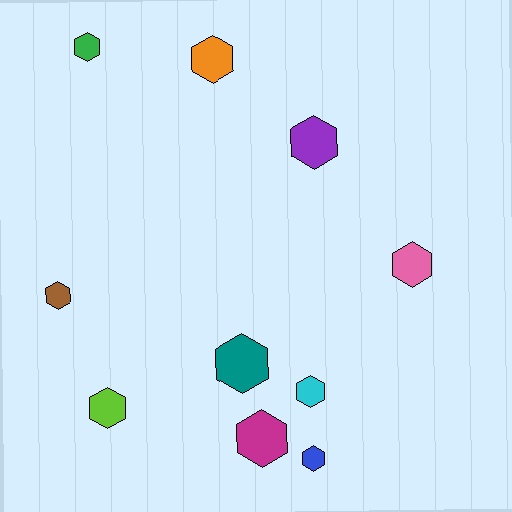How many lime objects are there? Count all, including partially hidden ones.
There is 1 lime object.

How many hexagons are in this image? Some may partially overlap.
There are 10 hexagons.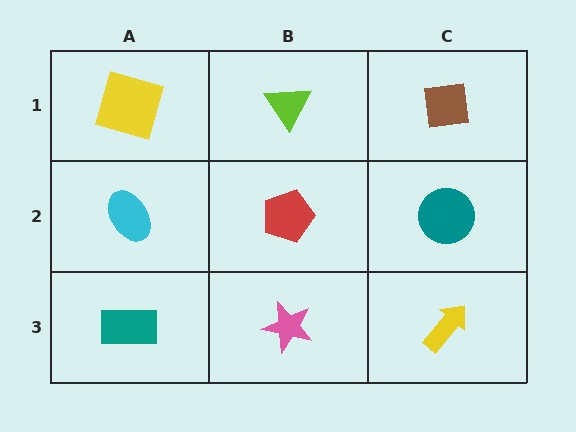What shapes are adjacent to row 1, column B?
A red pentagon (row 2, column B), a yellow square (row 1, column A), a brown square (row 1, column C).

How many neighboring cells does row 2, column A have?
3.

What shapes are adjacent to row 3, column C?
A teal circle (row 2, column C), a pink star (row 3, column B).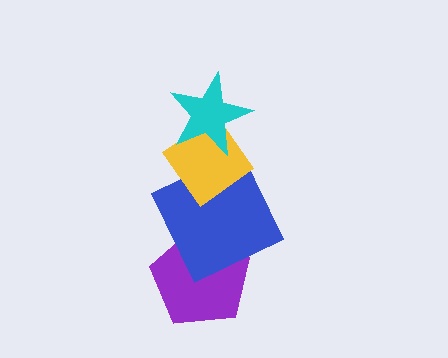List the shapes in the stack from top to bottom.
From top to bottom: the cyan star, the yellow diamond, the blue square, the purple pentagon.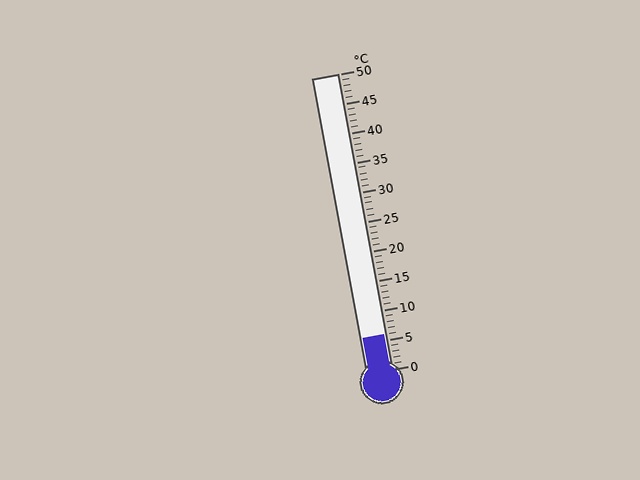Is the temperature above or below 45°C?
The temperature is below 45°C.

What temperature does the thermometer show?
The thermometer shows approximately 6°C.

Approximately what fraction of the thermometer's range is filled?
The thermometer is filled to approximately 10% of its range.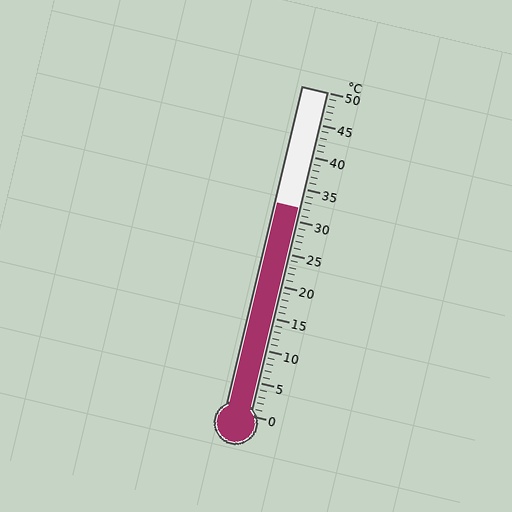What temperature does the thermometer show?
The thermometer shows approximately 32°C.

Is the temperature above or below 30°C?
The temperature is above 30°C.